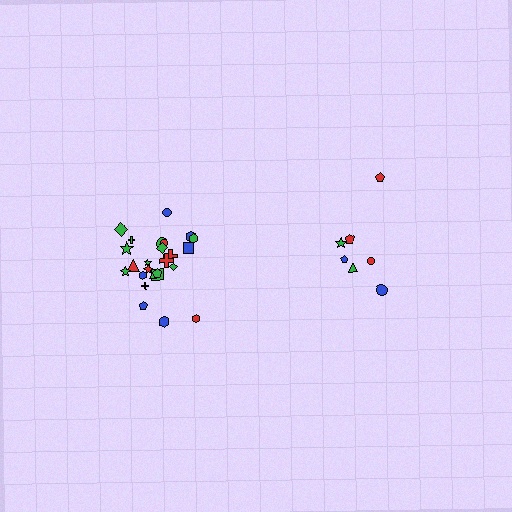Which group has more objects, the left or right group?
The left group.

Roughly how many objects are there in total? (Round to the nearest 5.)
Roughly 30 objects in total.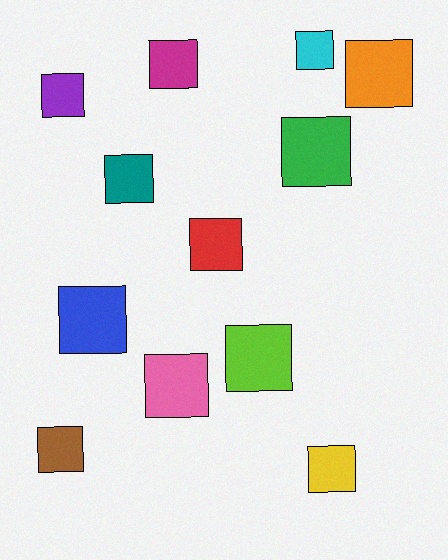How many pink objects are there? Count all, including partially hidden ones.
There is 1 pink object.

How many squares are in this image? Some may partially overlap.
There are 12 squares.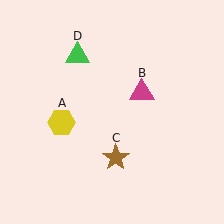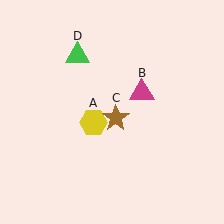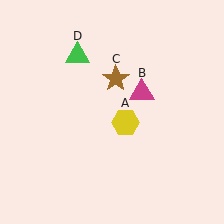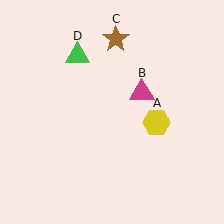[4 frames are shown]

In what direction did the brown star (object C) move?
The brown star (object C) moved up.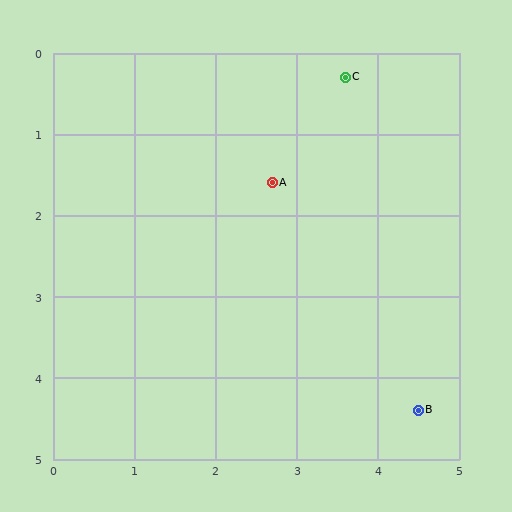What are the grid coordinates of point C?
Point C is at approximately (3.6, 0.3).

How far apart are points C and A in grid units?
Points C and A are about 1.6 grid units apart.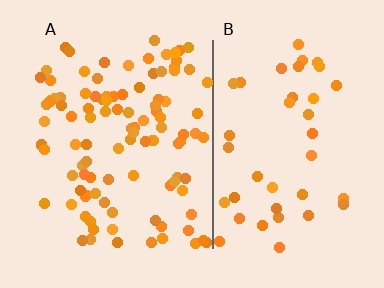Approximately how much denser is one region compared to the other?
Approximately 2.5× — region A over region B.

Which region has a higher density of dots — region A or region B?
A (the left).